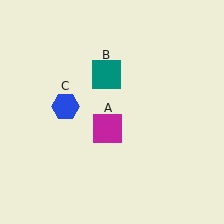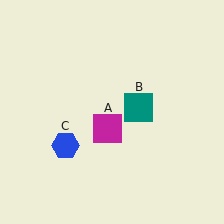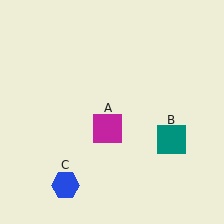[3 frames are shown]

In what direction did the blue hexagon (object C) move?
The blue hexagon (object C) moved down.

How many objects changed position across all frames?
2 objects changed position: teal square (object B), blue hexagon (object C).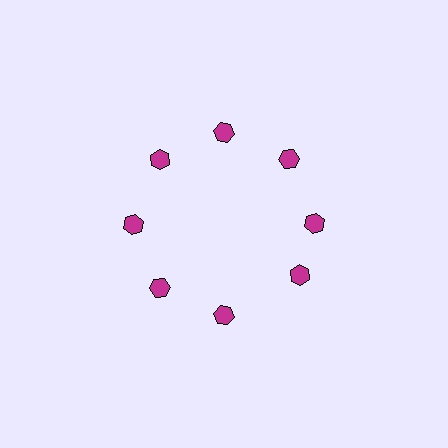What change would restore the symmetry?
The symmetry would be restored by rotating it back into even spacing with its neighbors so that all 8 hexagons sit at equal angles and equal distance from the center.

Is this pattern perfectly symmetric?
No. The 8 magenta hexagons are arranged in a ring, but one element near the 4 o'clock position is rotated out of alignment along the ring, breaking the 8-fold rotational symmetry.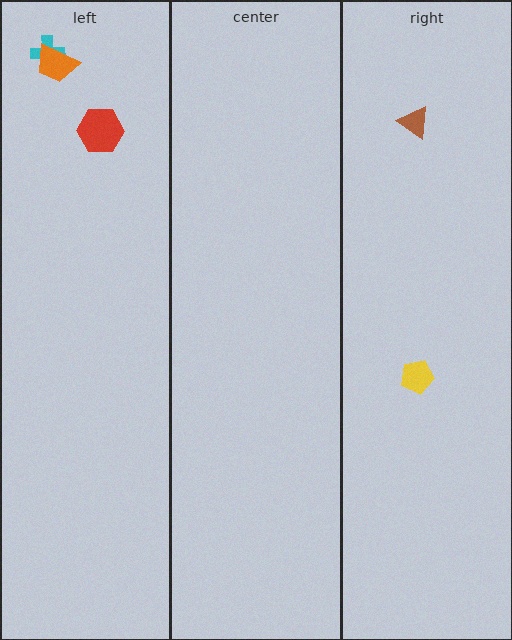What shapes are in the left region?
The cyan cross, the orange trapezoid, the red hexagon.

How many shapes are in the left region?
3.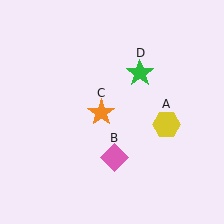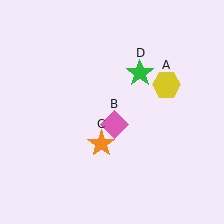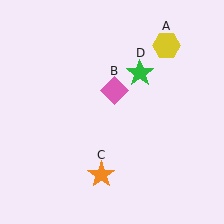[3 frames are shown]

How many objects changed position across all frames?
3 objects changed position: yellow hexagon (object A), pink diamond (object B), orange star (object C).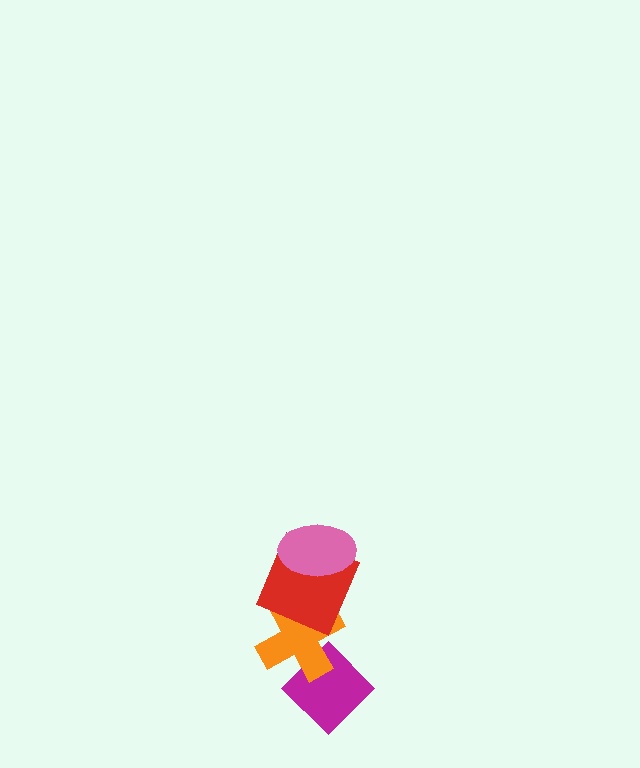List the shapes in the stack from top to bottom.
From top to bottom: the pink ellipse, the red square, the orange cross, the magenta diamond.